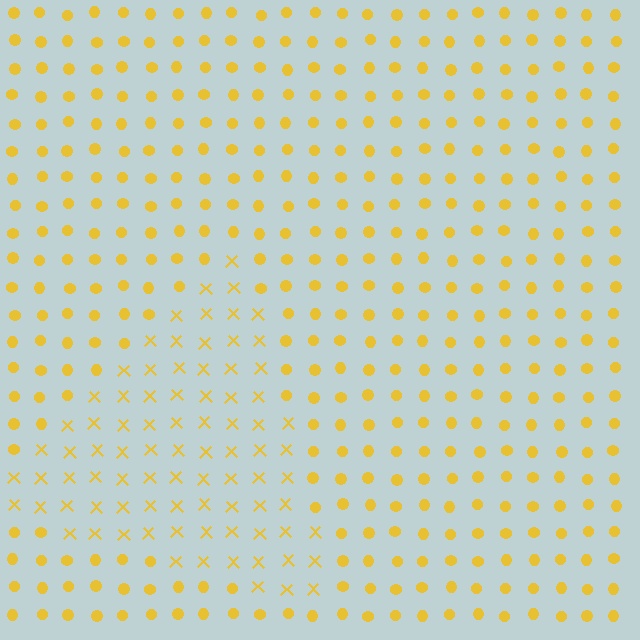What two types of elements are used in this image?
The image uses X marks inside the triangle region and circles outside it.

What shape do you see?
I see a triangle.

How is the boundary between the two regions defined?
The boundary is defined by a change in element shape: X marks inside vs. circles outside. All elements share the same color and spacing.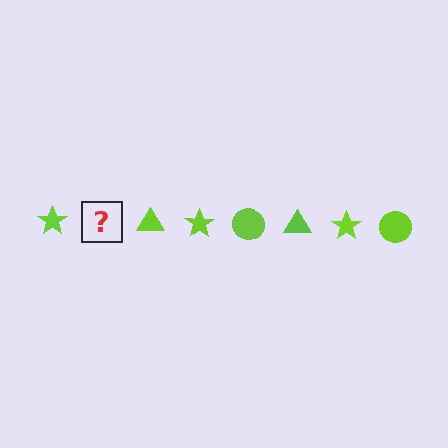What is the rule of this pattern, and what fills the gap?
The rule is that the pattern cycles through star, circle, triangle shapes in lime. The gap should be filled with a lime circle.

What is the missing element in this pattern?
The missing element is a lime circle.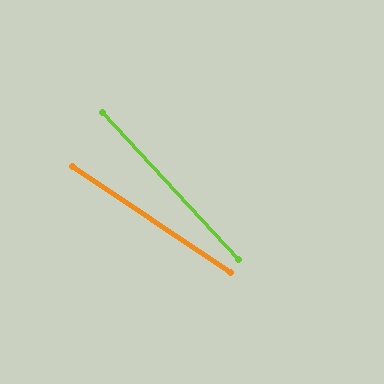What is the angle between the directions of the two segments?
Approximately 13 degrees.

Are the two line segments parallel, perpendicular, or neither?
Neither parallel nor perpendicular — they differ by about 13°.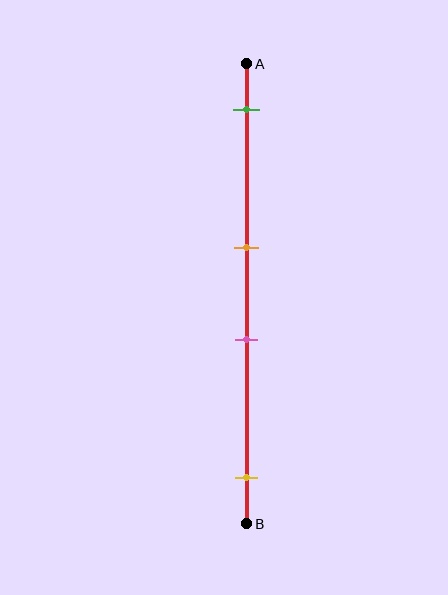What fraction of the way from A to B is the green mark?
The green mark is approximately 10% (0.1) of the way from A to B.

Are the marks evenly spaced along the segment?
No, the marks are not evenly spaced.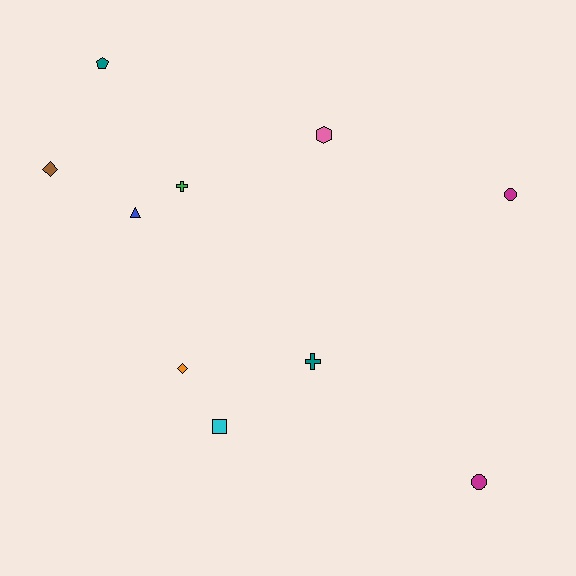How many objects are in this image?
There are 10 objects.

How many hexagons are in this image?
There is 1 hexagon.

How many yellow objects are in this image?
There are no yellow objects.